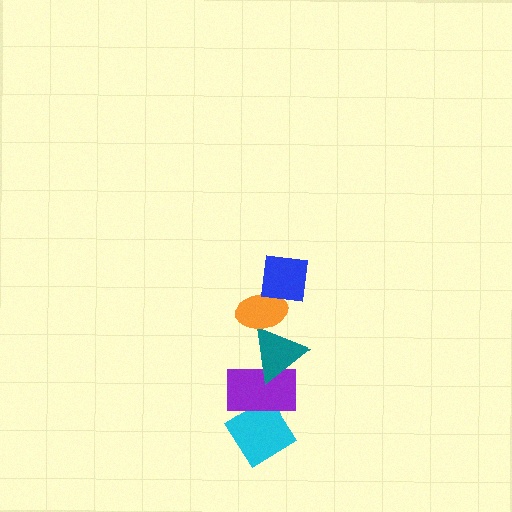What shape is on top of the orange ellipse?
The blue square is on top of the orange ellipse.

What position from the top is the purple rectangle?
The purple rectangle is 4th from the top.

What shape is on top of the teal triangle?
The orange ellipse is on top of the teal triangle.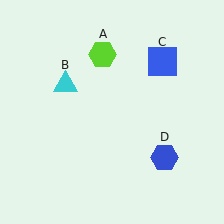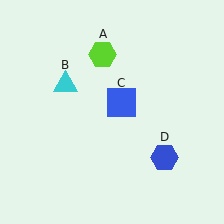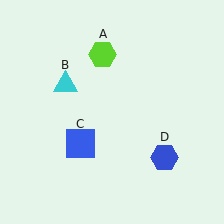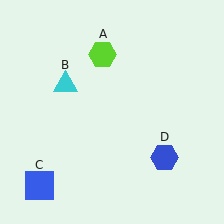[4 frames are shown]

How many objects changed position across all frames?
1 object changed position: blue square (object C).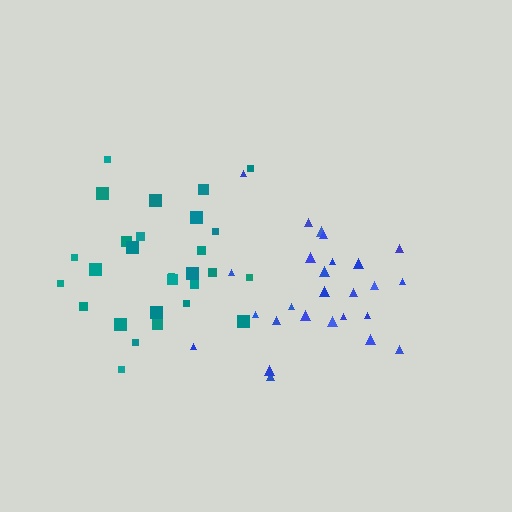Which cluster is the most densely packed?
Teal.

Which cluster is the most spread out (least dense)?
Blue.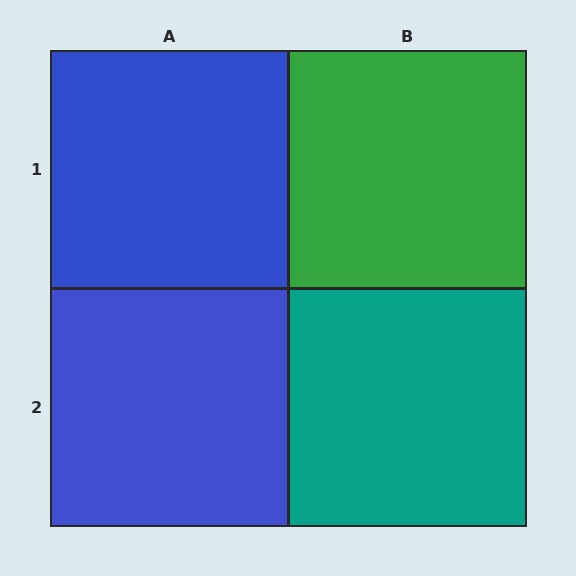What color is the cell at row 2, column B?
Teal.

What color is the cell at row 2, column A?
Blue.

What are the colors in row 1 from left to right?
Blue, green.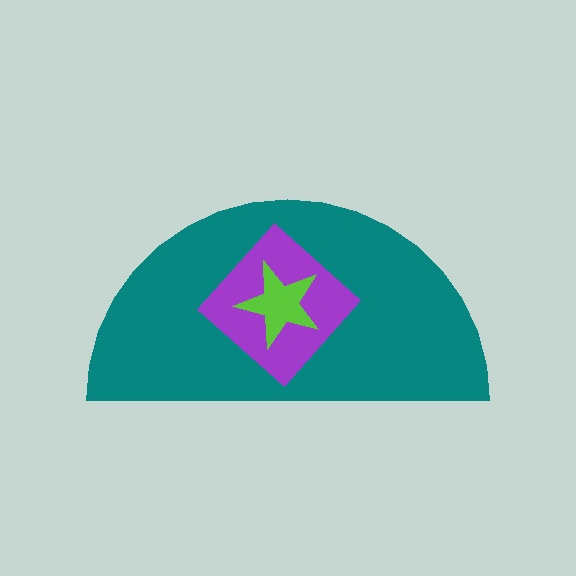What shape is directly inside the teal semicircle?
The purple diamond.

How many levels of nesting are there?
3.